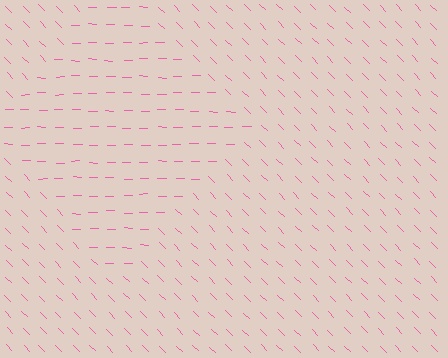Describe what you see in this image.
The image is filled with small pink line segments. A diamond region in the image has lines oriented differently from the surrounding lines, creating a visible texture boundary.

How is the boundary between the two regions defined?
The boundary is defined purely by a change in line orientation (approximately 45 degrees difference). All lines are the same color and thickness.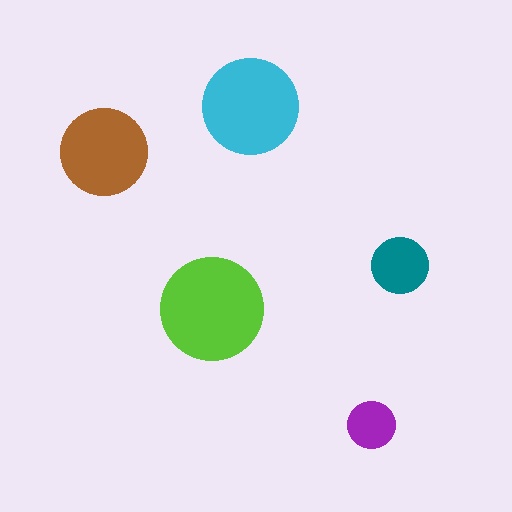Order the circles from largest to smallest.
the lime one, the cyan one, the brown one, the teal one, the purple one.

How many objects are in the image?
There are 5 objects in the image.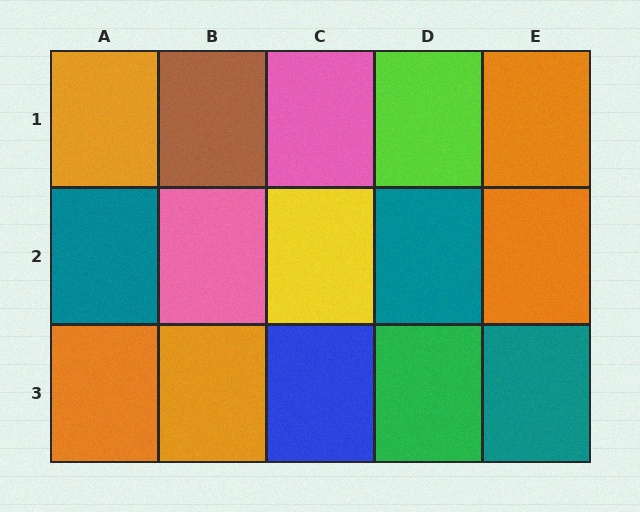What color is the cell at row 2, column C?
Yellow.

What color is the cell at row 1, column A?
Orange.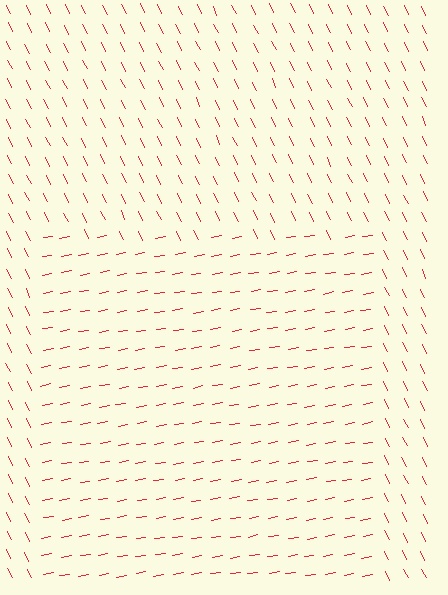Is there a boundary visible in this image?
Yes, there is a texture boundary formed by a change in line orientation.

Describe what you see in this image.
The image is filled with small red line segments. A rectangle region in the image has lines oriented differently from the surrounding lines, creating a visible texture boundary.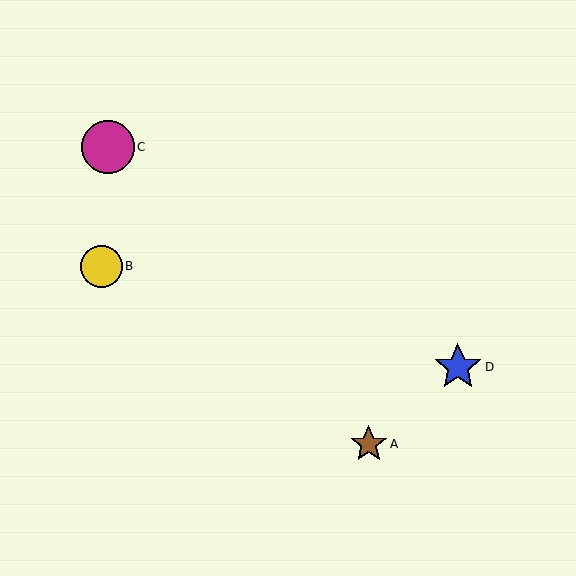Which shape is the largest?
The magenta circle (labeled C) is the largest.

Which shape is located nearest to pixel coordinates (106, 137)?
The magenta circle (labeled C) at (108, 147) is nearest to that location.